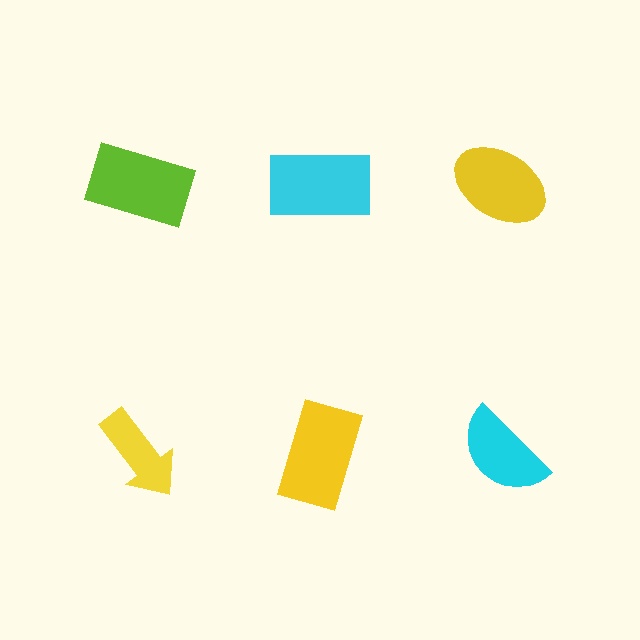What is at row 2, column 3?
A cyan semicircle.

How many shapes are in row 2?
3 shapes.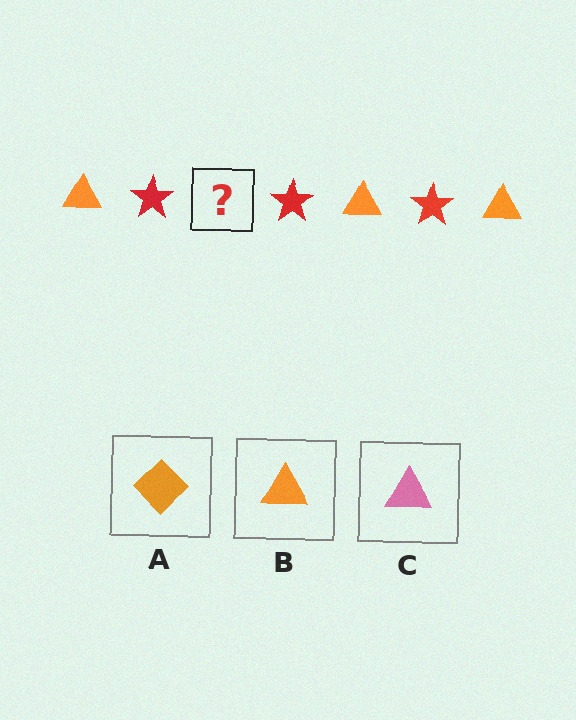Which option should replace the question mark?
Option B.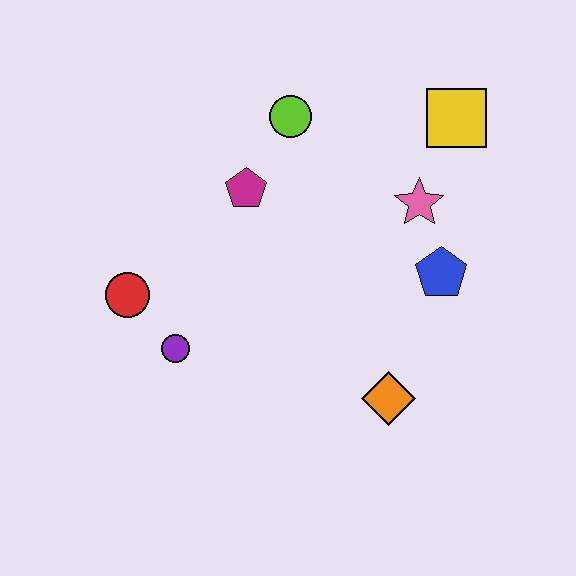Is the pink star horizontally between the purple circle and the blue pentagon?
Yes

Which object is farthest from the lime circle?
The orange diamond is farthest from the lime circle.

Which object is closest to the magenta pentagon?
The lime circle is closest to the magenta pentagon.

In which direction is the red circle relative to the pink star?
The red circle is to the left of the pink star.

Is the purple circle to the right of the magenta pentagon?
No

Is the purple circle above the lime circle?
No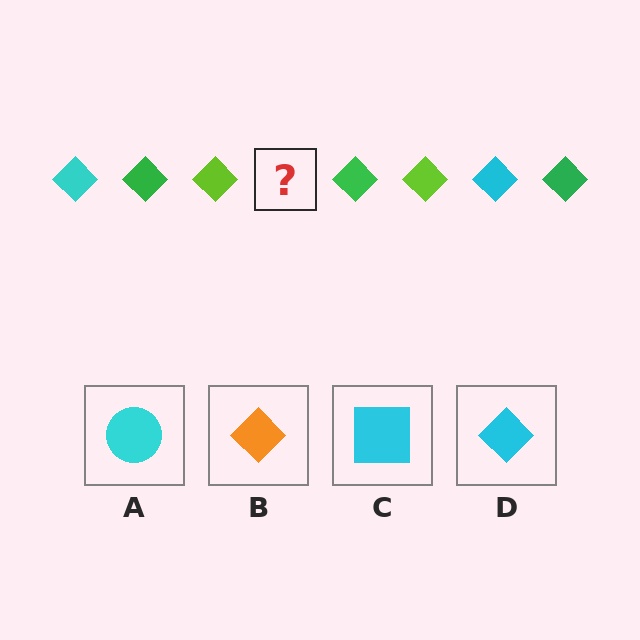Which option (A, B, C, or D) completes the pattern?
D.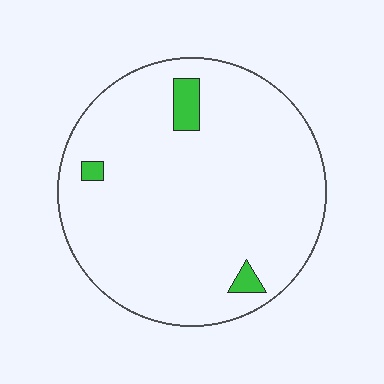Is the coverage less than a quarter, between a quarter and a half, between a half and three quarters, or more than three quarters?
Less than a quarter.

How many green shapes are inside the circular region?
3.